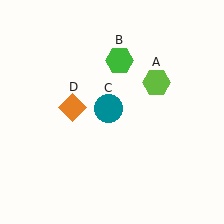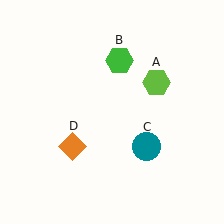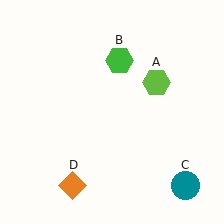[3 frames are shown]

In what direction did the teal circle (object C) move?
The teal circle (object C) moved down and to the right.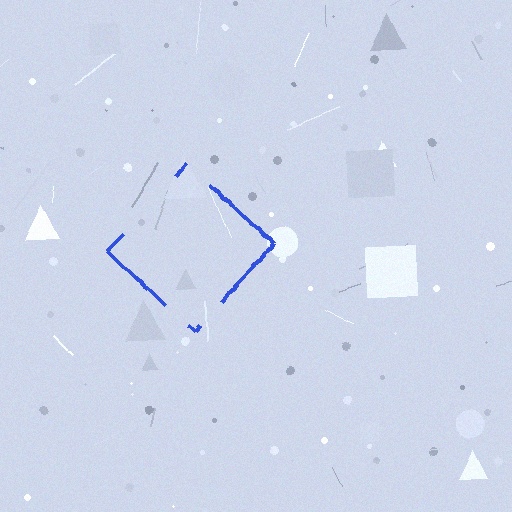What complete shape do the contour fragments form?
The contour fragments form a diamond.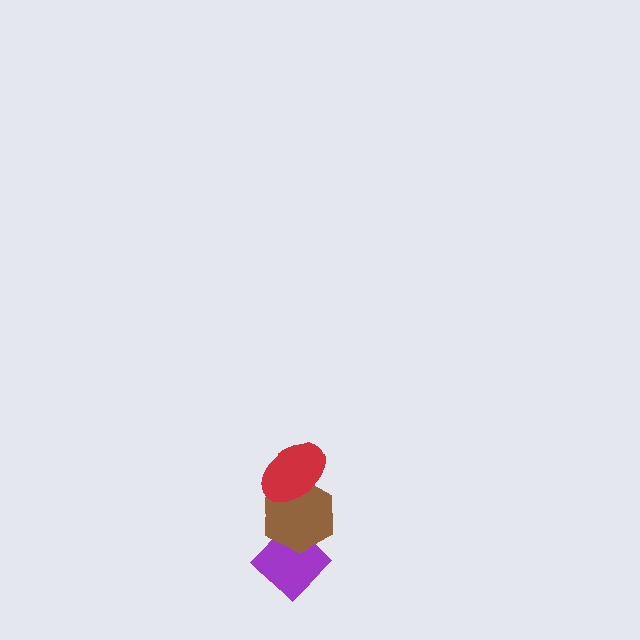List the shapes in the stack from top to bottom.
From top to bottom: the red ellipse, the brown hexagon, the purple diamond.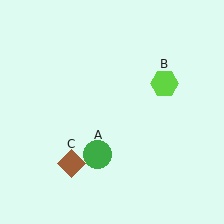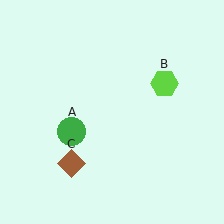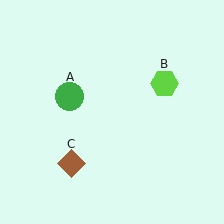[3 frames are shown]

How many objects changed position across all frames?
1 object changed position: green circle (object A).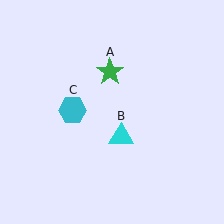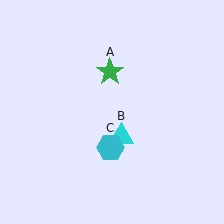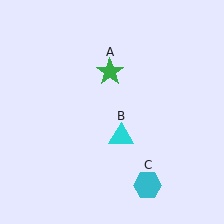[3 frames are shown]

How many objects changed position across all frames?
1 object changed position: cyan hexagon (object C).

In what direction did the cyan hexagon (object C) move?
The cyan hexagon (object C) moved down and to the right.